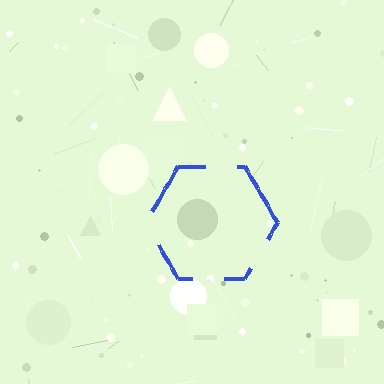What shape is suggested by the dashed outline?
The dashed outline suggests a hexagon.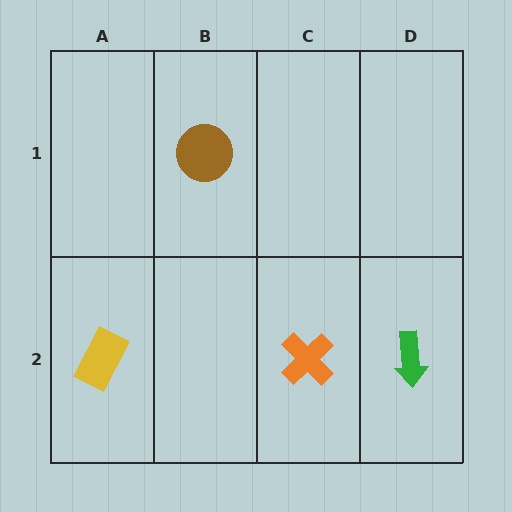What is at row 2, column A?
A yellow rectangle.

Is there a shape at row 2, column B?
No, that cell is empty.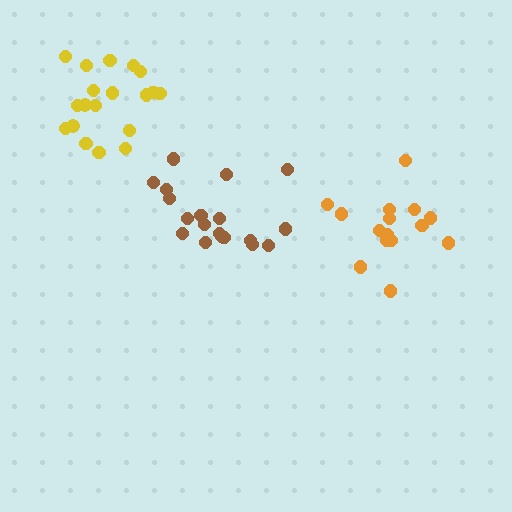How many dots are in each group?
Group 1: 19 dots, Group 2: 19 dots, Group 3: 15 dots (53 total).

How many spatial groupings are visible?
There are 3 spatial groupings.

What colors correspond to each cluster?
The clusters are colored: brown, yellow, orange.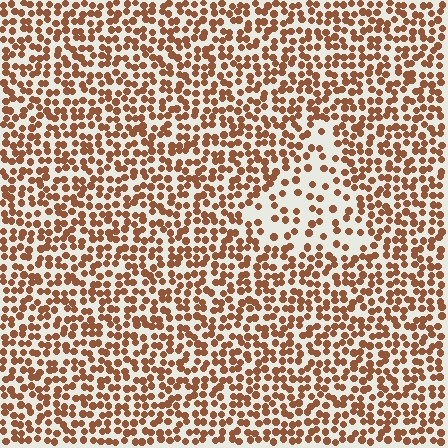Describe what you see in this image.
The image contains small brown elements arranged at two different densities. A triangle-shaped region is visible where the elements are less densely packed than the surrounding area.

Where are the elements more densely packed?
The elements are more densely packed outside the triangle boundary.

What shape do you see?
I see a triangle.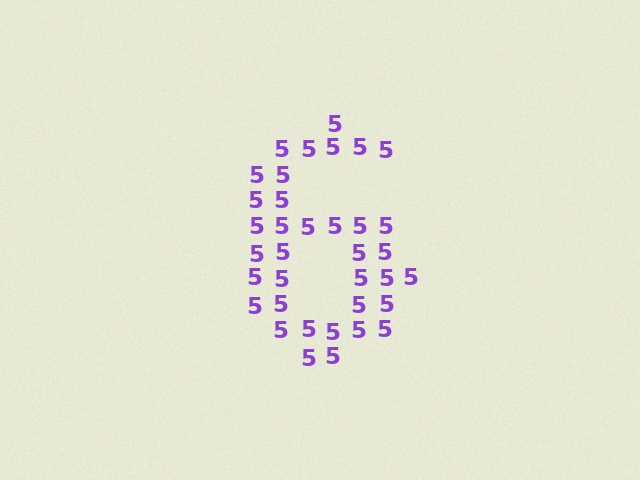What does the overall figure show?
The overall figure shows the digit 6.